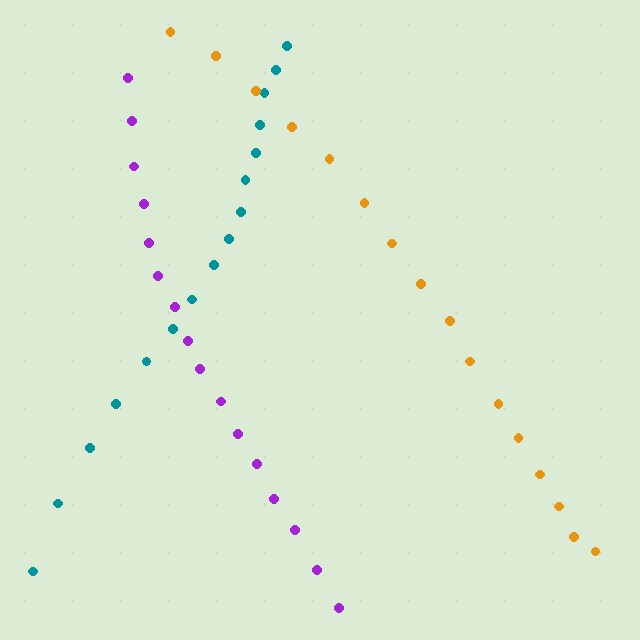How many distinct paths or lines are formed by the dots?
There are 3 distinct paths.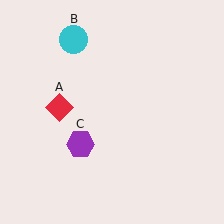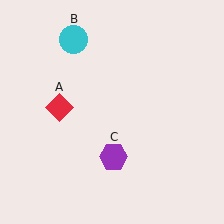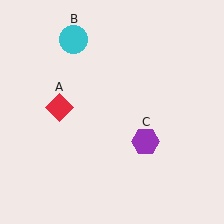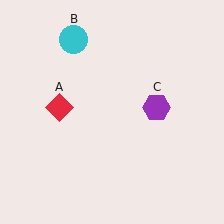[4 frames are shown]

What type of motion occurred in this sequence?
The purple hexagon (object C) rotated counterclockwise around the center of the scene.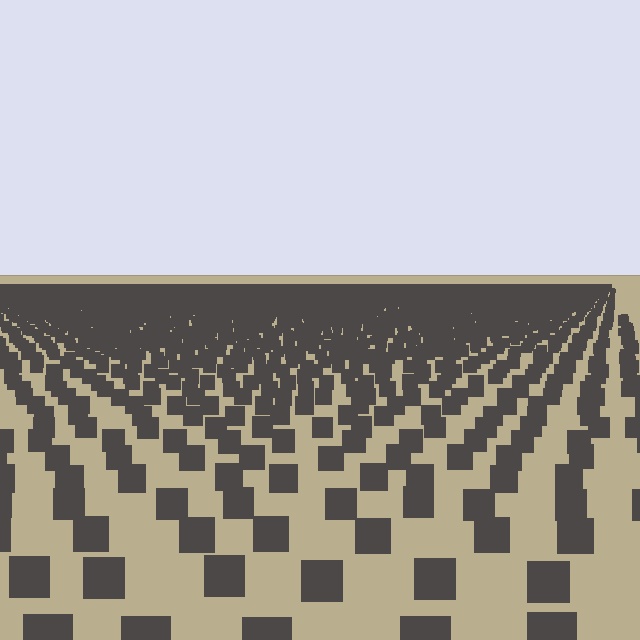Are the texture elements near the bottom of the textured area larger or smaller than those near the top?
Larger. Near the bottom, elements are closer to the viewer and appear at a bigger on-screen size.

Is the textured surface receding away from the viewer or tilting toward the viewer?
The surface is receding away from the viewer. Texture elements get smaller and denser toward the top.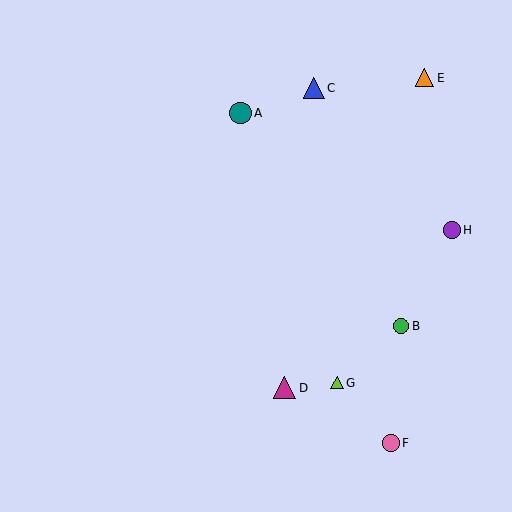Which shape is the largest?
The magenta triangle (labeled D) is the largest.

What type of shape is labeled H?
Shape H is a purple circle.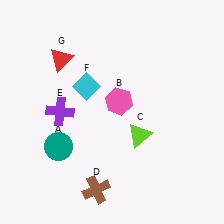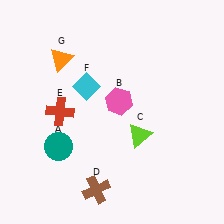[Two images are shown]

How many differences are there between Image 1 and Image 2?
There are 2 differences between the two images.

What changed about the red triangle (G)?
In Image 1, G is red. In Image 2, it changed to orange.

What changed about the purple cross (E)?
In Image 1, E is purple. In Image 2, it changed to red.